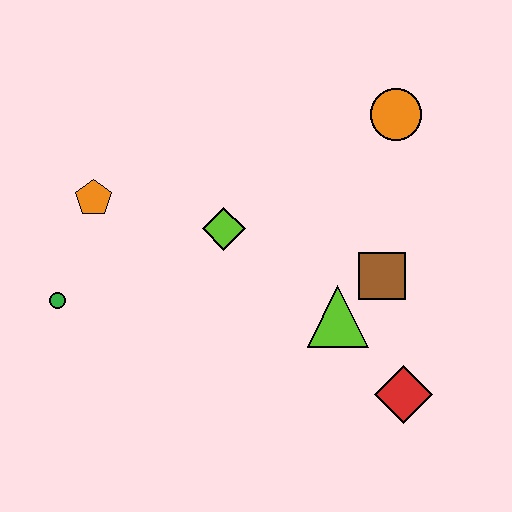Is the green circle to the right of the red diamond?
No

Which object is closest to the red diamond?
The lime triangle is closest to the red diamond.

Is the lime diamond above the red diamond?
Yes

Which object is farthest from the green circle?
The orange circle is farthest from the green circle.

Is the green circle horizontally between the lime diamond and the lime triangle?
No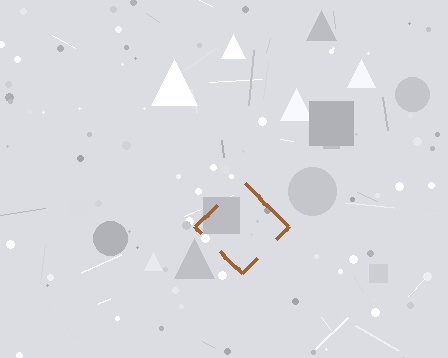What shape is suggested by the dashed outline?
The dashed outline suggests a diamond.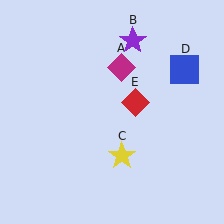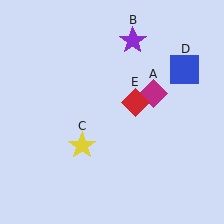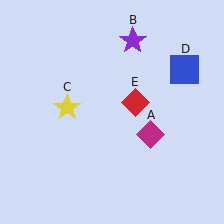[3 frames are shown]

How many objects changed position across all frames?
2 objects changed position: magenta diamond (object A), yellow star (object C).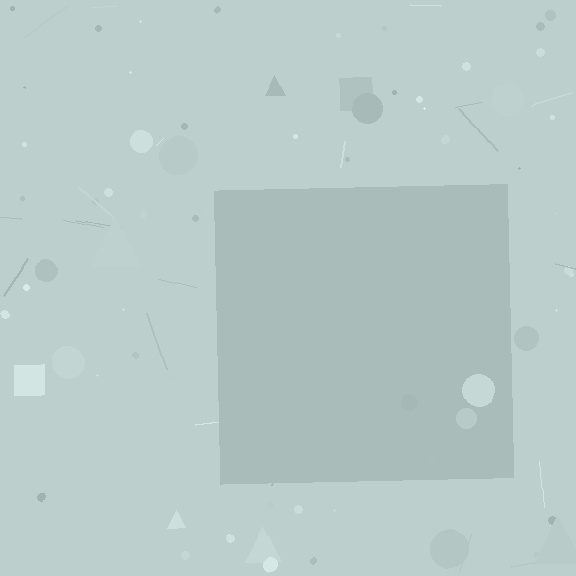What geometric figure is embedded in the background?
A square is embedded in the background.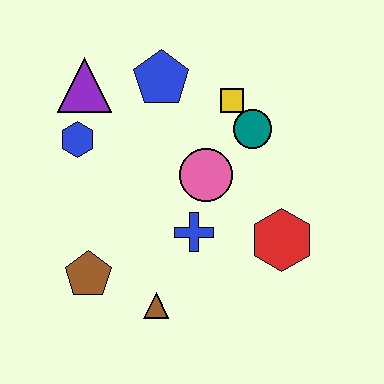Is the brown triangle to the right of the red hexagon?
No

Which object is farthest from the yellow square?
The brown pentagon is farthest from the yellow square.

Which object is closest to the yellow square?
The teal circle is closest to the yellow square.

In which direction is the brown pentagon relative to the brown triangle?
The brown pentagon is to the left of the brown triangle.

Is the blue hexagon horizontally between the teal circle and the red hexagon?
No